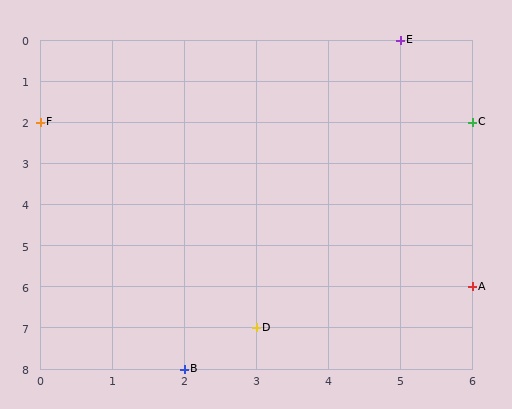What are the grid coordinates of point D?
Point D is at grid coordinates (3, 7).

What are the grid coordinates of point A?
Point A is at grid coordinates (6, 6).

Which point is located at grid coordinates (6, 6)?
Point A is at (6, 6).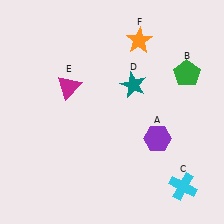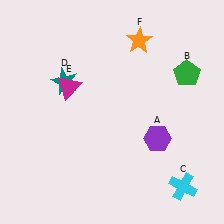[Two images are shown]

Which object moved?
The teal star (D) moved left.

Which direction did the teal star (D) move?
The teal star (D) moved left.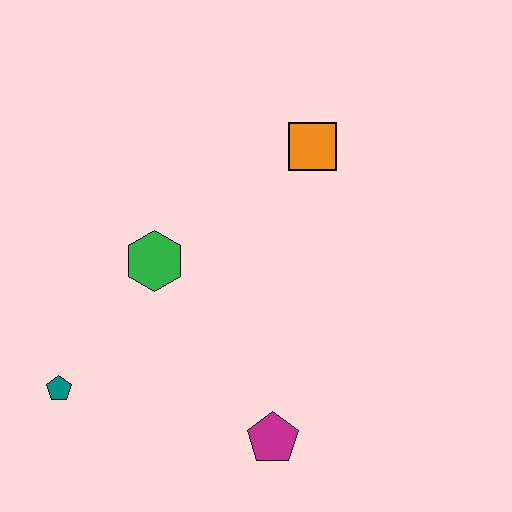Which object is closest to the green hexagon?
The teal pentagon is closest to the green hexagon.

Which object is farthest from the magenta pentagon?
The orange square is farthest from the magenta pentagon.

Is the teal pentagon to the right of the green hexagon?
No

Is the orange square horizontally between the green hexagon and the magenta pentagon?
No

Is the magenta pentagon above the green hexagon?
No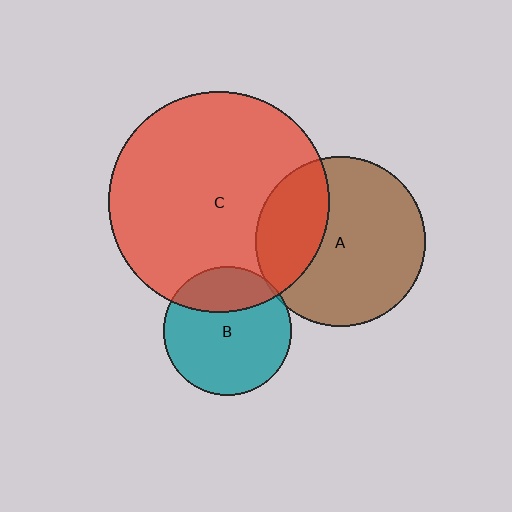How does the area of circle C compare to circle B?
Approximately 3.0 times.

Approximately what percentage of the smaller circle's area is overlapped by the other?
Approximately 5%.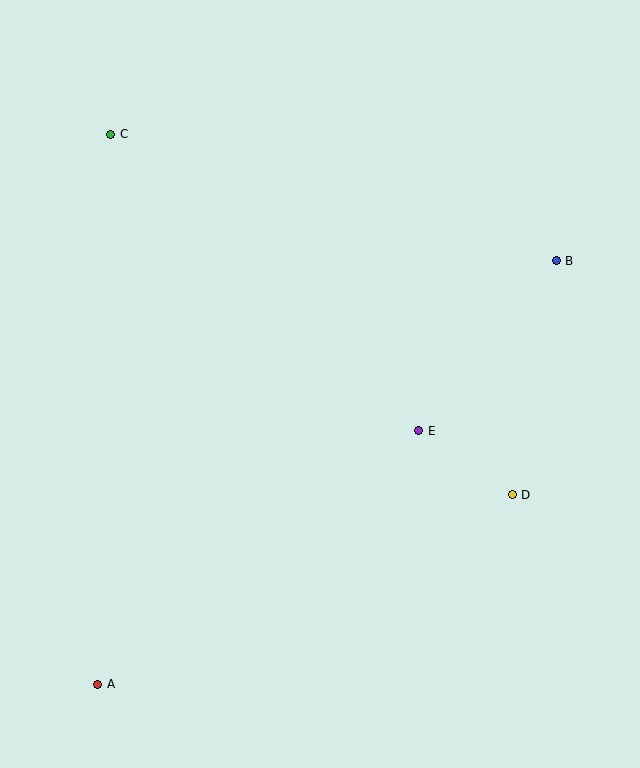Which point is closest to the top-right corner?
Point B is closest to the top-right corner.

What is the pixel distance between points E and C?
The distance between E and C is 427 pixels.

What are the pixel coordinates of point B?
Point B is at (556, 261).